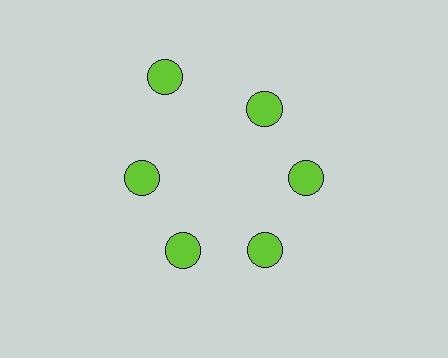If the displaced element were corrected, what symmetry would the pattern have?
It would have 6-fold rotational symmetry — the pattern would map onto itself every 60 degrees.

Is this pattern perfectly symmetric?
No. The 6 lime circles are arranged in a ring, but one element near the 11 o'clock position is pushed outward from the center, breaking the 6-fold rotational symmetry.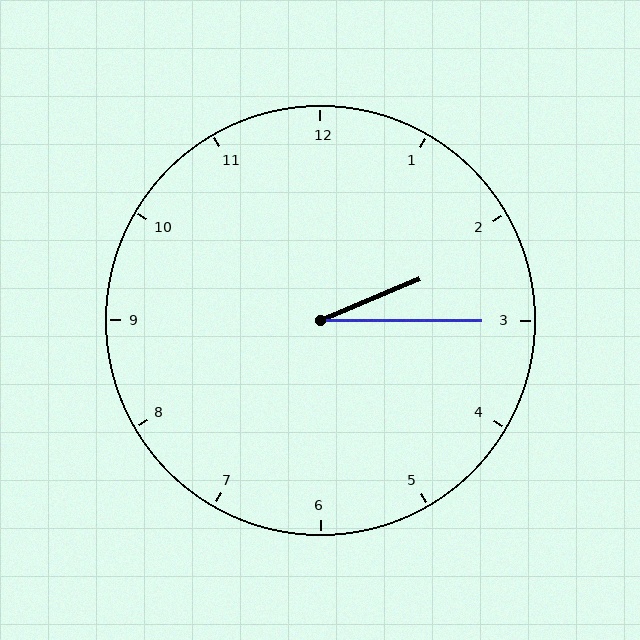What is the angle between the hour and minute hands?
Approximately 22 degrees.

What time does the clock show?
2:15.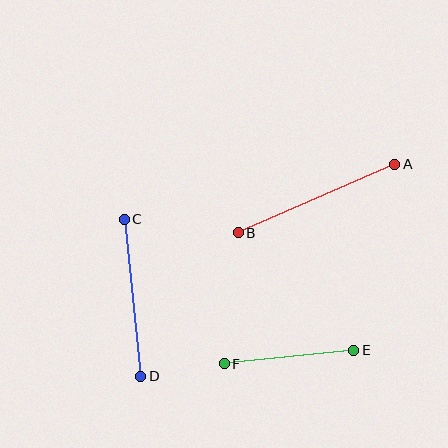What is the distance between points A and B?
The distance is approximately 170 pixels.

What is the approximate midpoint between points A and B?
The midpoint is at approximately (317, 198) pixels.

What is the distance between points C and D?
The distance is approximately 158 pixels.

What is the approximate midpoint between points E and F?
The midpoint is at approximately (289, 357) pixels.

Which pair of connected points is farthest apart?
Points A and B are farthest apart.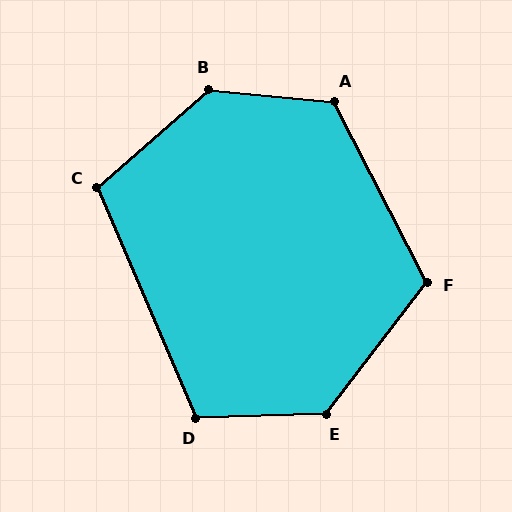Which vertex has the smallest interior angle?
C, at approximately 108 degrees.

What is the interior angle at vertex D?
Approximately 111 degrees (obtuse).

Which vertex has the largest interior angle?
B, at approximately 133 degrees.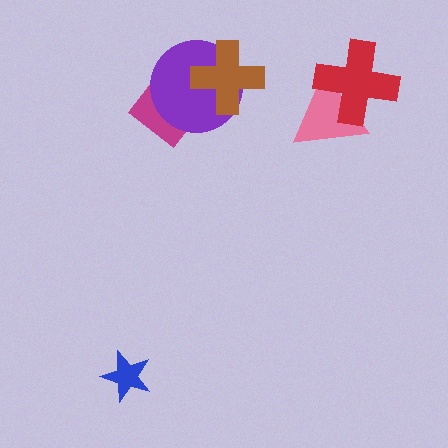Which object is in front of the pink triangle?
The red cross is in front of the pink triangle.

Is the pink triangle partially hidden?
Yes, it is partially covered by another shape.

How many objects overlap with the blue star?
0 objects overlap with the blue star.